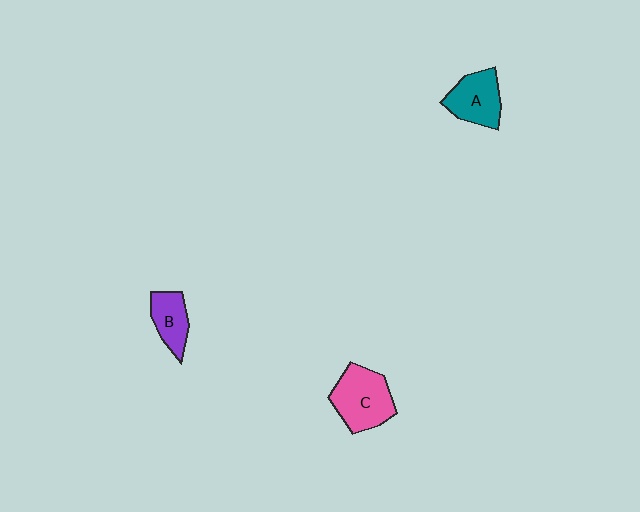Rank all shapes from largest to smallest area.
From largest to smallest: C (pink), A (teal), B (purple).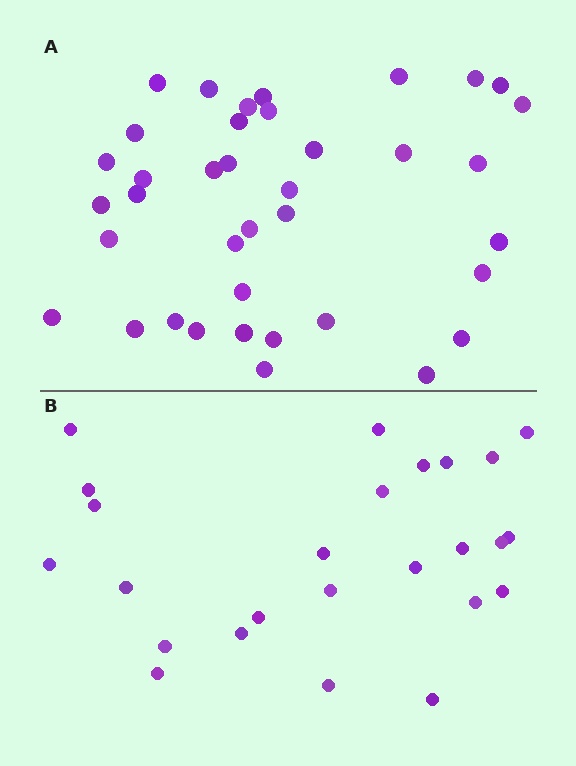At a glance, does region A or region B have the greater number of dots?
Region A (the top region) has more dots.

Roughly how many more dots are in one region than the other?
Region A has approximately 15 more dots than region B.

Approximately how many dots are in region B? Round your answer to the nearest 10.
About 20 dots. (The exact count is 25, which rounds to 20.)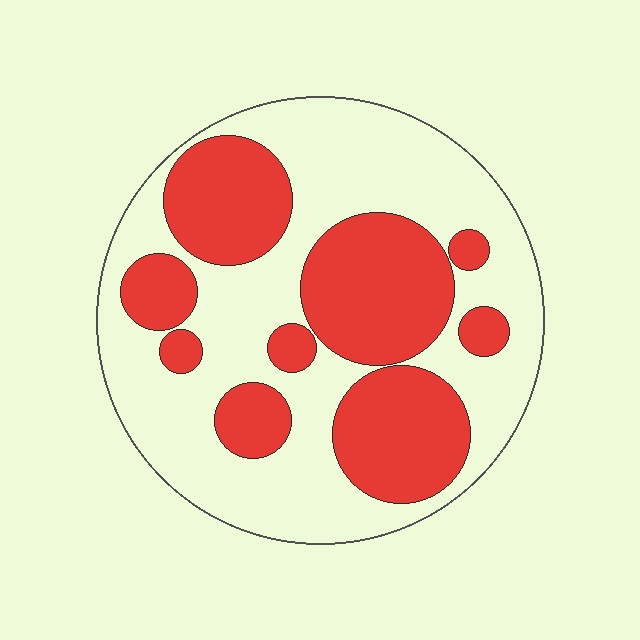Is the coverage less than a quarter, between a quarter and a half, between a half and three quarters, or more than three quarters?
Between a quarter and a half.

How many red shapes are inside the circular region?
9.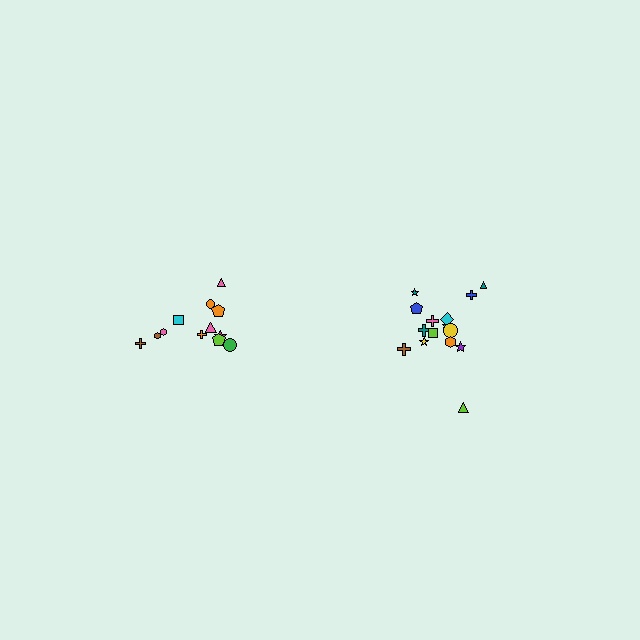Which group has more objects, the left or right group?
The right group.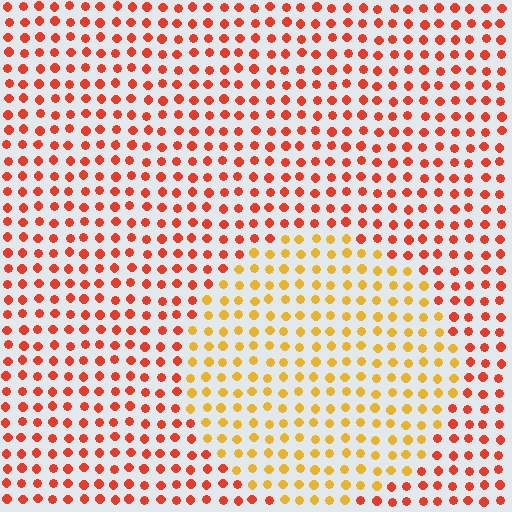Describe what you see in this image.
The image is filled with small red elements in a uniform arrangement. A circle-shaped region is visible where the elements are tinted to a slightly different hue, forming a subtle color boundary.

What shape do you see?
I see a circle.